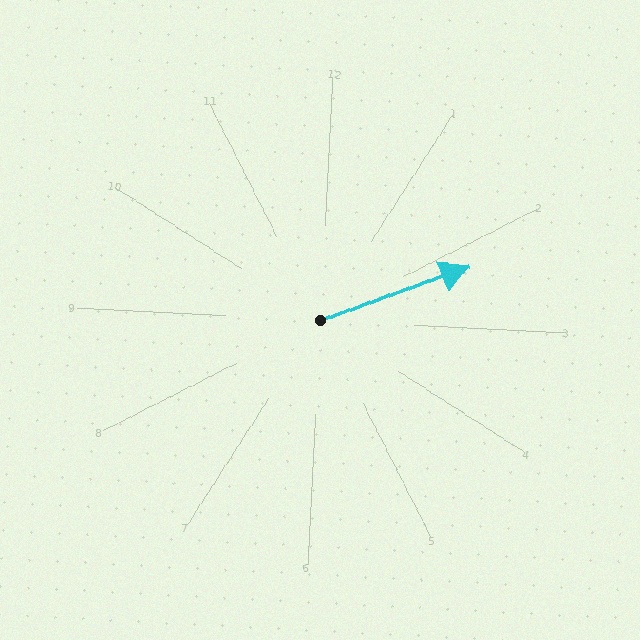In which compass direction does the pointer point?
Northeast.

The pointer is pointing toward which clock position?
Roughly 2 o'clock.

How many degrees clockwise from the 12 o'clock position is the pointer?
Approximately 67 degrees.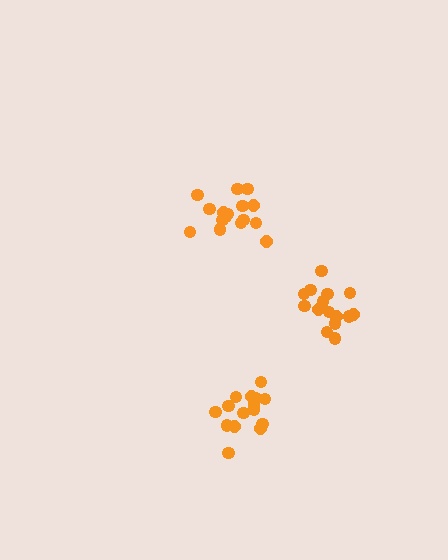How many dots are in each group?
Group 1: 16 dots, Group 2: 16 dots, Group 3: 15 dots (47 total).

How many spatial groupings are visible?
There are 3 spatial groupings.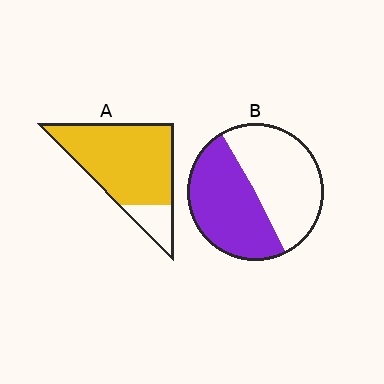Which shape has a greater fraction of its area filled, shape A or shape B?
Shape A.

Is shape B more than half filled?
Roughly half.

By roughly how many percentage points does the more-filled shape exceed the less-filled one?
By roughly 35 percentage points (A over B).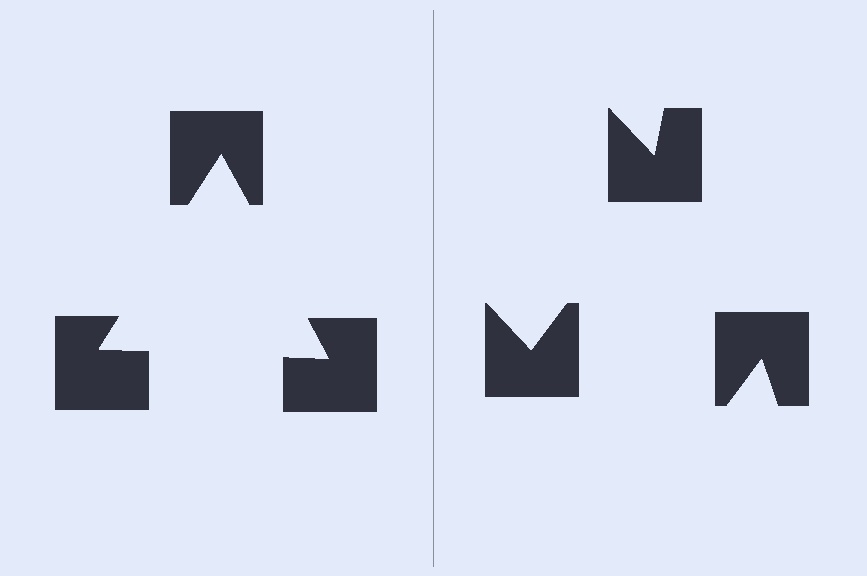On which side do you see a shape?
An illusory triangle appears on the left side. On the right side the wedge cuts are rotated, so no coherent shape forms.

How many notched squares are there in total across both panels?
6 — 3 on each side.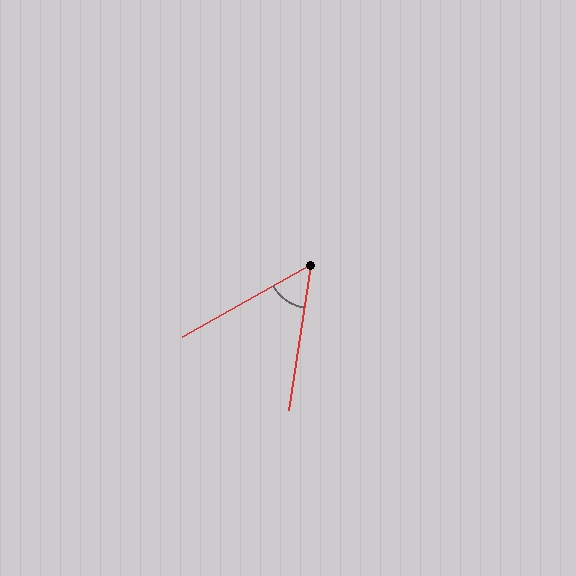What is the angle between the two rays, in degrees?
Approximately 52 degrees.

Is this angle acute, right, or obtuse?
It is acute.